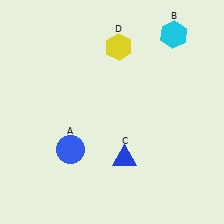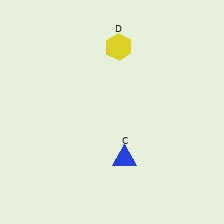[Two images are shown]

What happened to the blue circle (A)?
The blue circle (A) was removed in Image 2. It was in the bottom-left area of Image 1.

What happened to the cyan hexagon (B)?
The cyan hexagon (B) was removed in Image 2. It was in the top-right area of Image 1.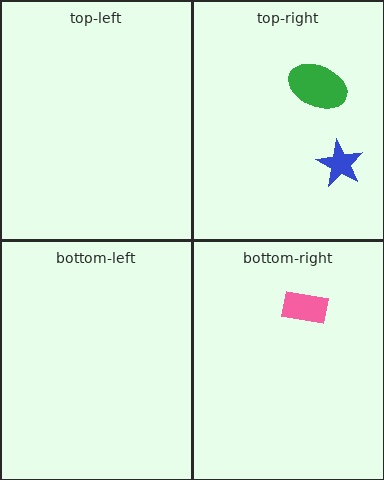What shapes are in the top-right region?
The green ellipse, the blue star.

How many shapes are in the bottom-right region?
1.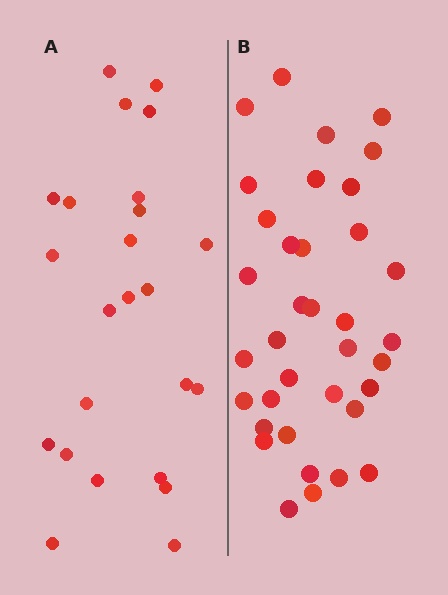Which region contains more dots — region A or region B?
Region B (the right region) has more dots.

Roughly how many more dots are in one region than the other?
Region B has roughly 12 or so more dots than region A.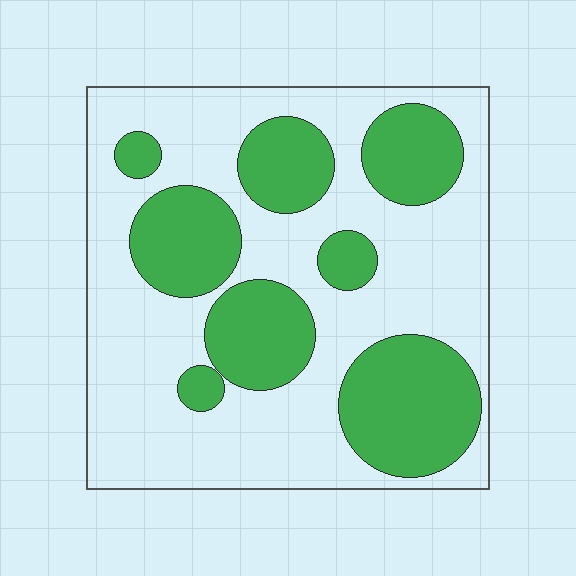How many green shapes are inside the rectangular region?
8.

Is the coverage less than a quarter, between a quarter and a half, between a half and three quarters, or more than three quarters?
Between a quarter and a half.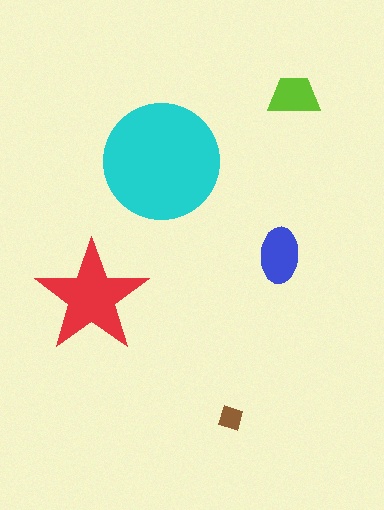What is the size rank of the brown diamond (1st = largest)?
5th.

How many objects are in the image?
There are 5 objects in the image.